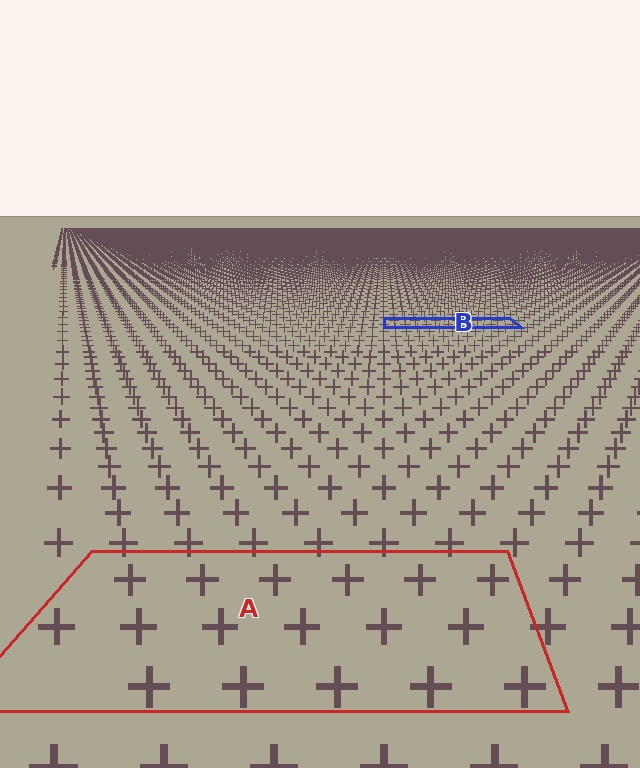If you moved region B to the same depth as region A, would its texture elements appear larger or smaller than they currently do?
They would appear larger. At a closer depth, the same texture elements are projected at a bigger on-screen size.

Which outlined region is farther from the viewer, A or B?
Region B is farther from the viewer — the texture elements inside it appear smaller and more densely packed.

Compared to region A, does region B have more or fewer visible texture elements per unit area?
Region B has more texture elements per unit area — they are packed more densely because it is farther away.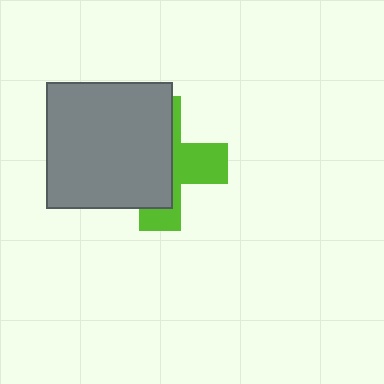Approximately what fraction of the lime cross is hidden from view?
Roughly 61% of the lime cross is hidden behind the gray square.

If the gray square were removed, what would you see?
You would see the complete lime cross.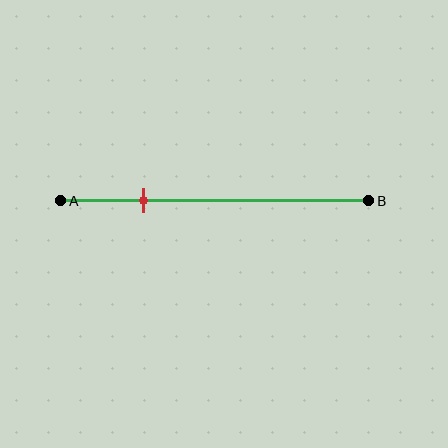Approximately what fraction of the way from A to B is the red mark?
The red mark is approximately 25% of the way from A to B.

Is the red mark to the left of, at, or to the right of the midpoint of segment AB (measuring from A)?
The red mark is to the left of the midpoint of segment AB.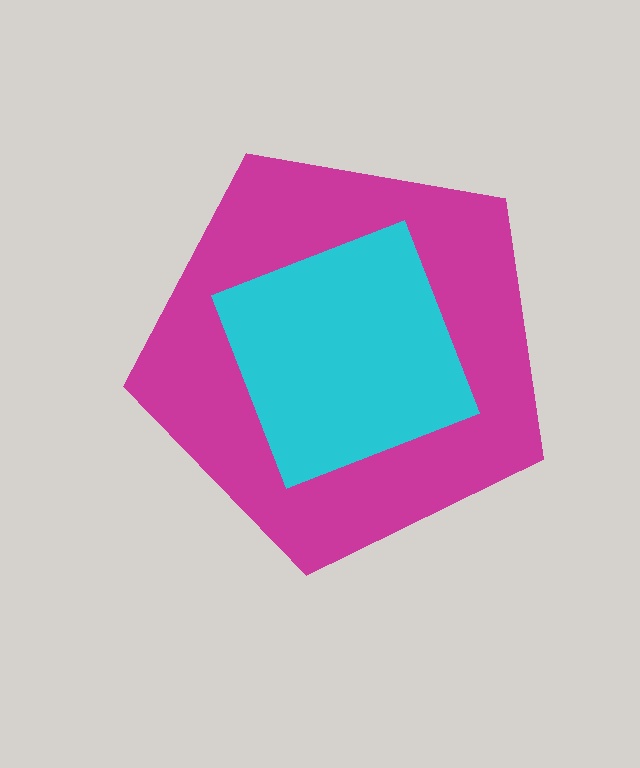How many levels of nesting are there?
2.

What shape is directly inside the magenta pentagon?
The cyan diamond.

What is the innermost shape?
The cyan diamond.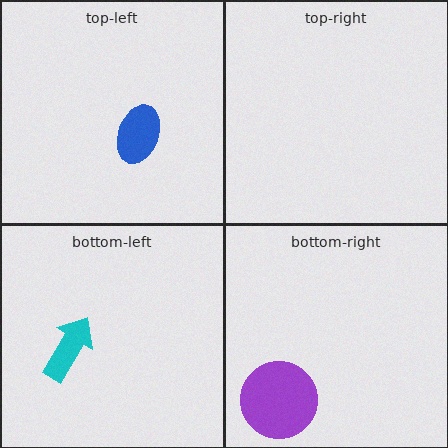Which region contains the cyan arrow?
The bottom-left region.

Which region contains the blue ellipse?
The top-left region.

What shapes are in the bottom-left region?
The cyan arrow.